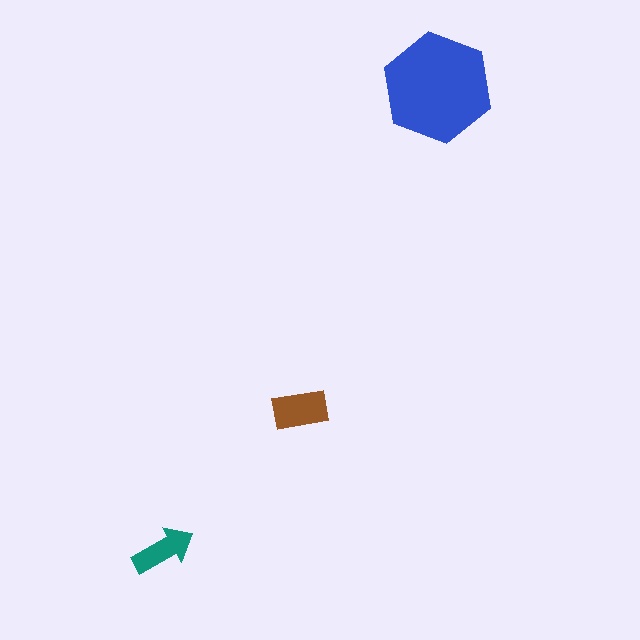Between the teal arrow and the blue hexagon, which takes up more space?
The blue hexagon.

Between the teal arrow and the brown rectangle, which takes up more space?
The brown rectangle.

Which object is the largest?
The blue hexagon.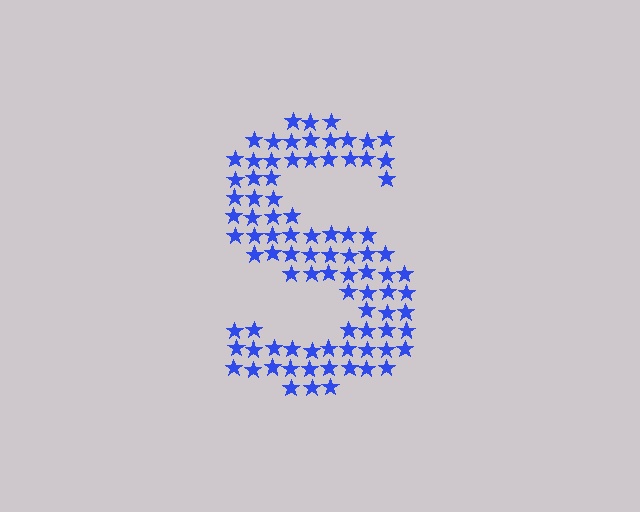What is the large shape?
The large shape is the letter S.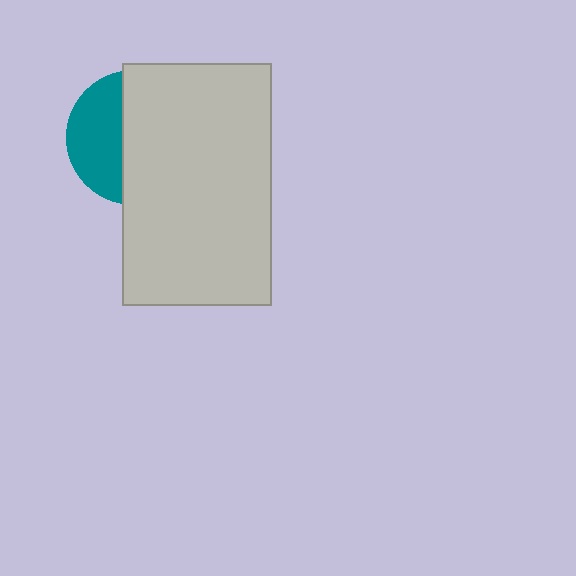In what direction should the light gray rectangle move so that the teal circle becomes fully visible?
The light gray rectangle should move right. That is the shortest direction to clear the overlap and leave the teal circle fully visible.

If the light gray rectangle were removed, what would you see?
You would see the complete teal circle.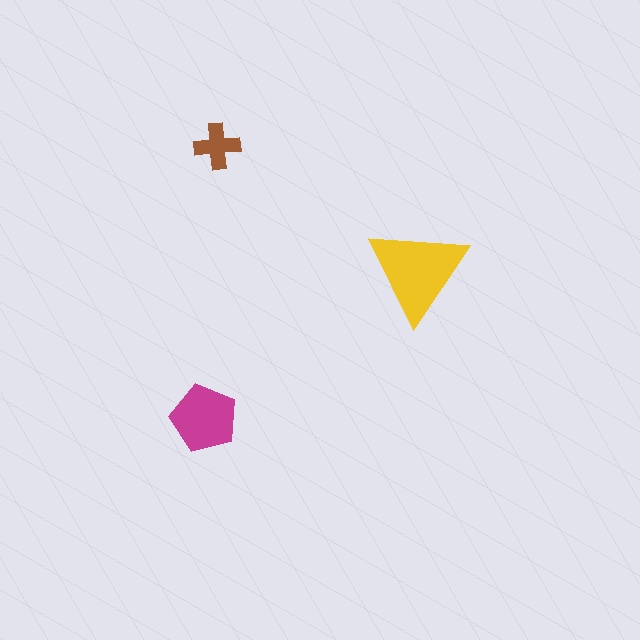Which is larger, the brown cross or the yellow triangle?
The yellow triangle.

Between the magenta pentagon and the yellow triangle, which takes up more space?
The yellow triangle.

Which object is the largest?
The yellow triangle.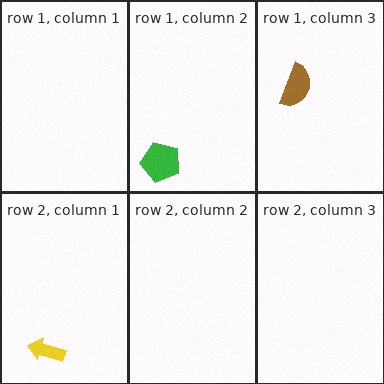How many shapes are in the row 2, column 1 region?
1.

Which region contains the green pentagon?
The row 1, column 2 region.